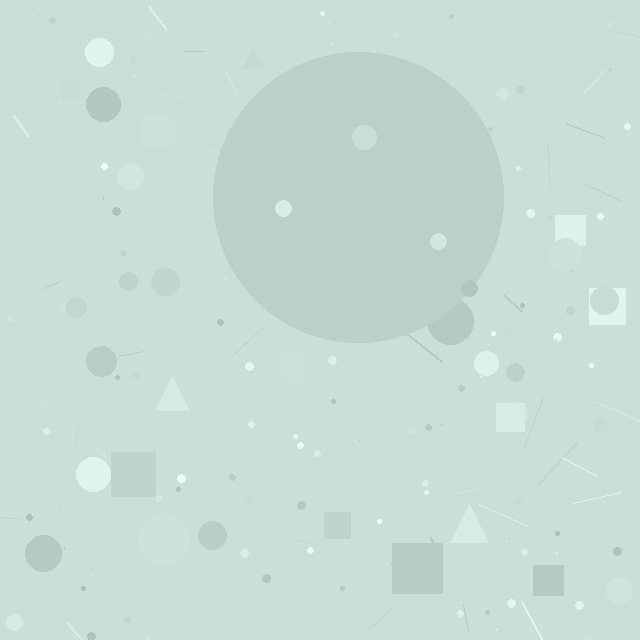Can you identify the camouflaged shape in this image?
The camouflaged shape is a circle.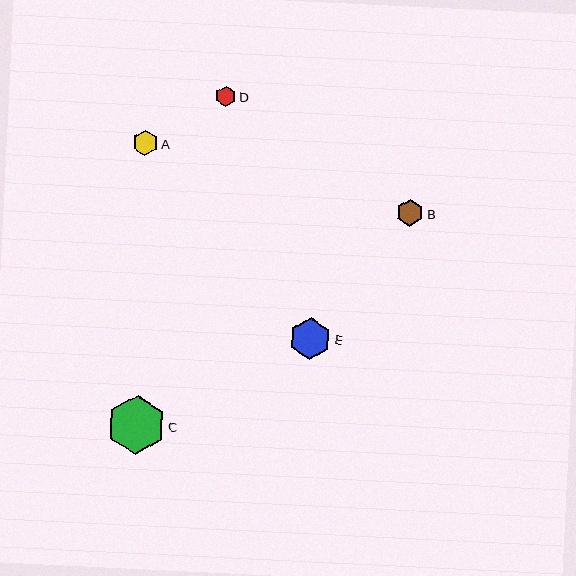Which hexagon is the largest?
Hexagon C is the largest with a size of approximately 58 pixels.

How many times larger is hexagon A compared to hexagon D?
Hexagon A is approximately 1.2 times the size of hexagon D.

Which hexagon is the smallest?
Hexagon D is the smallest with a size of approximately 21 pixels.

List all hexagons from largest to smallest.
From largest to smallest: C, E, B, A, D.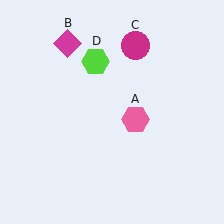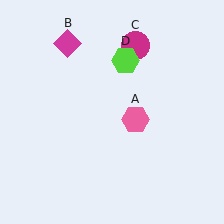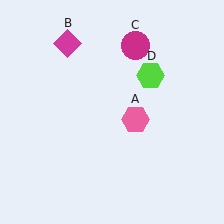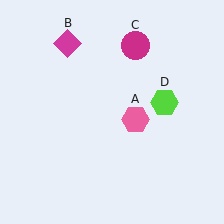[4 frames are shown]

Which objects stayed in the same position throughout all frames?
Pink hexagon (object A) and magenta diamond (object B) and magenta circle (object C) remained stationary.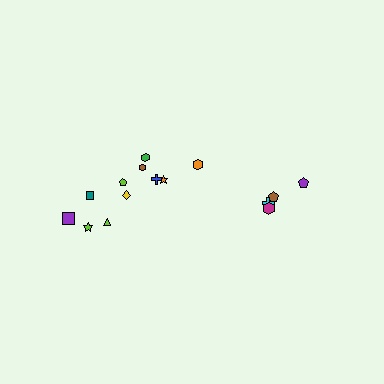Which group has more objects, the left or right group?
The left group.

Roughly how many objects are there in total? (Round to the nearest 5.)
Roughly 15 objects in total.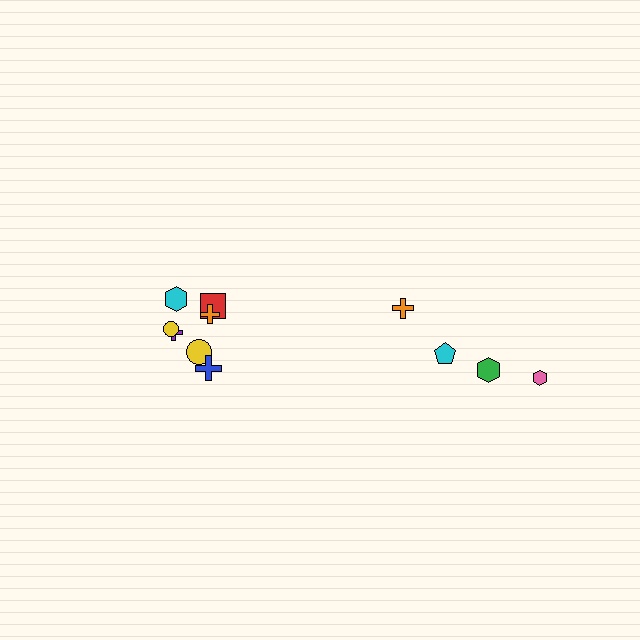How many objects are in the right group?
There are 4 objects.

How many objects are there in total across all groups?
There are 11 objects.